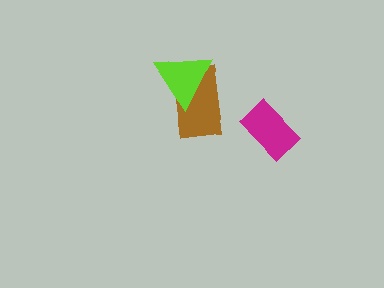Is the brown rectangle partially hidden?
Yes, it is partially covered by another shape.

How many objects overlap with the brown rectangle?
1 object overlaps with the brown rectangle.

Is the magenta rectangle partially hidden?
No, no other shape covers it.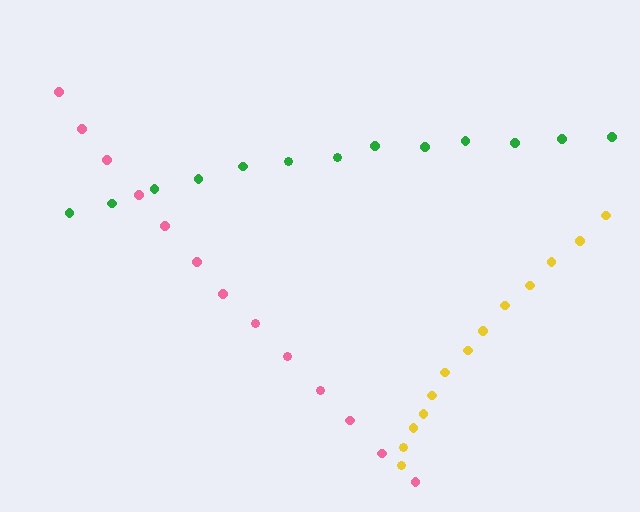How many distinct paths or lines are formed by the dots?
There are 3 distinct paths.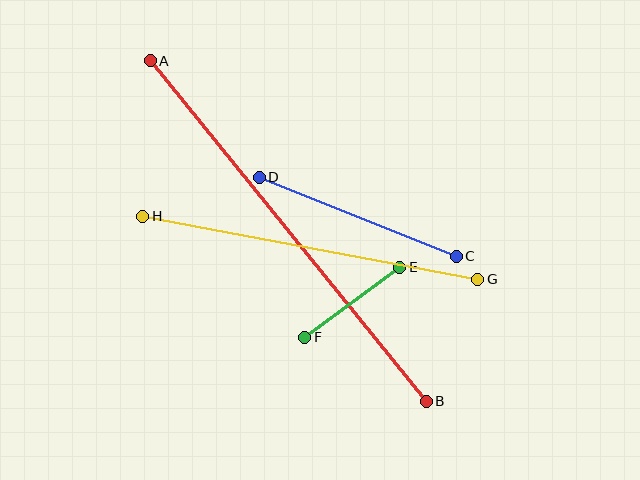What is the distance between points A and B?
The distance is approximately 439 pixels.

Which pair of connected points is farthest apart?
Points A and B are farthest apart.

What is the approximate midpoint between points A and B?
The midpoint is at approximately (288, 231) pixels.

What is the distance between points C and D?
The distance is approximately 212 pixels.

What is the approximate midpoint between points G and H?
The midpoint is at approximately (310, 248) pixels.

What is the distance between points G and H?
The distance is approximately 341 pixels.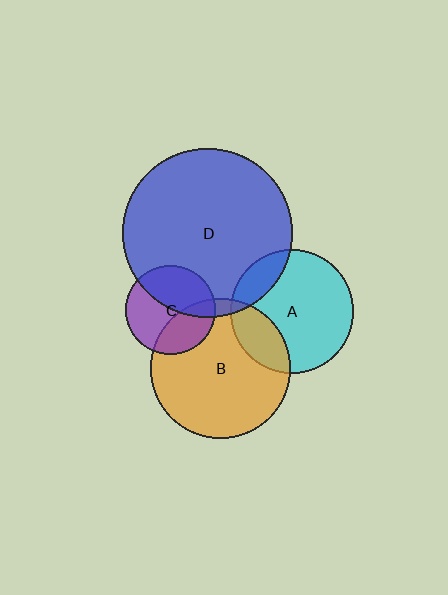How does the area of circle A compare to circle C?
Approximately 1.9 times.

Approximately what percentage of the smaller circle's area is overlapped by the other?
Approximately 15%.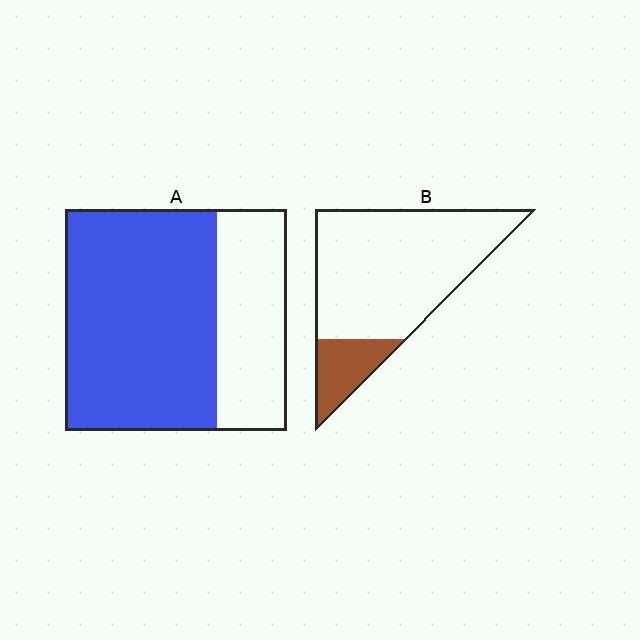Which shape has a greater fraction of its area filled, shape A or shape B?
Shape A.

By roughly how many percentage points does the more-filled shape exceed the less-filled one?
By roughly 50 percentage points (A over B).